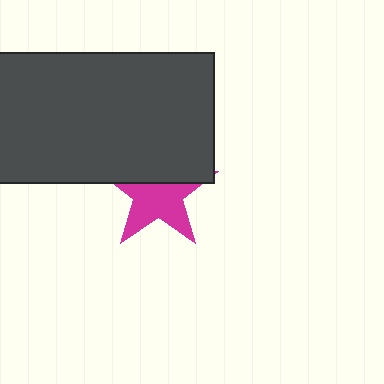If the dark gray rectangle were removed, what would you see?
You would see the complete magenta star.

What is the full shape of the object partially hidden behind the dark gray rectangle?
The partially hidden object is a magenta star.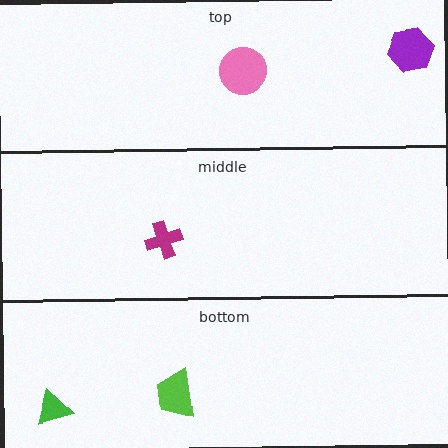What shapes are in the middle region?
The magenta cross.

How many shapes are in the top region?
2.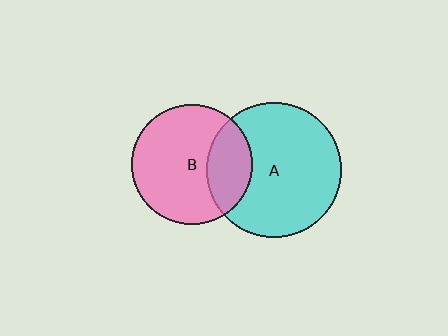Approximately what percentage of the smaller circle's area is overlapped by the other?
Approximately 25%.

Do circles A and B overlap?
Yes.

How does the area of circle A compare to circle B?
Approximately 1.3 times.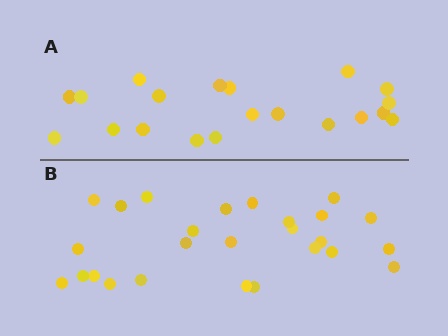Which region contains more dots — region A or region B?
Region B (the bottom region) has more dots.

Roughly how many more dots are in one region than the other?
Region B has about 6 more dots than region A.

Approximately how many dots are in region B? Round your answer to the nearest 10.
About 30 dots. (The exact count is 26, which rounds to 30.)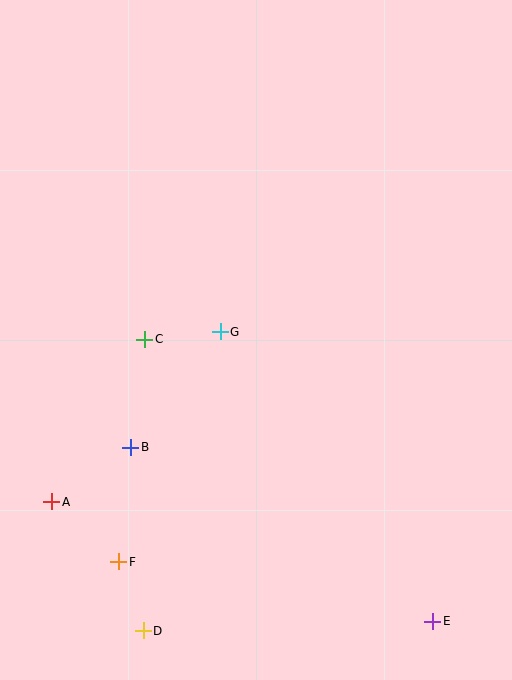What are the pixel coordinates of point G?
Point G is at (220, 332).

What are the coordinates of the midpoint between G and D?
The midpoint between G and D is at (182, 481).